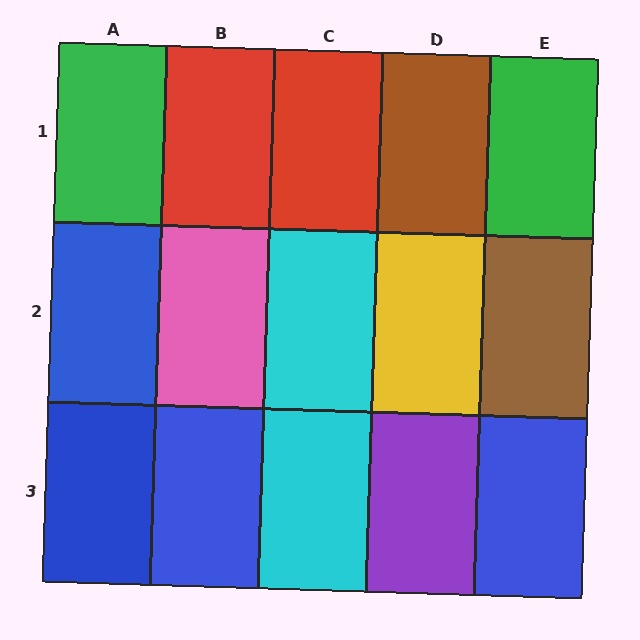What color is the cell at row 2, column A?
Blue.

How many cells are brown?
2 cells are brown.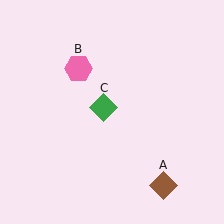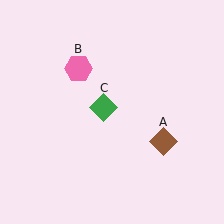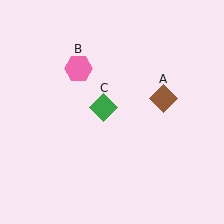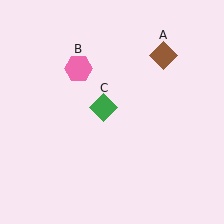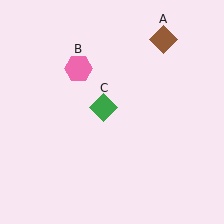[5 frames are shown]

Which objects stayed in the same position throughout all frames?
Pink hexagon (object B) and green diamond (object C) remained stationary.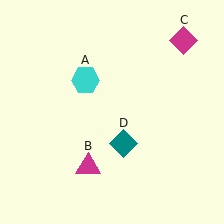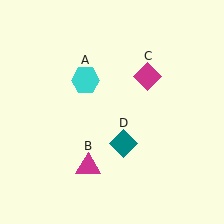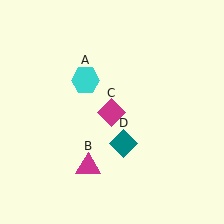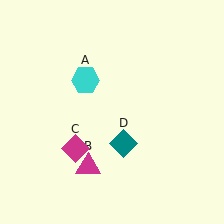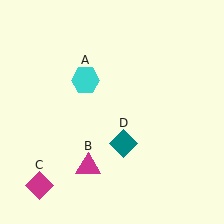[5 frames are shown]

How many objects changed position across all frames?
1 object changed position: magenta diamond (object C).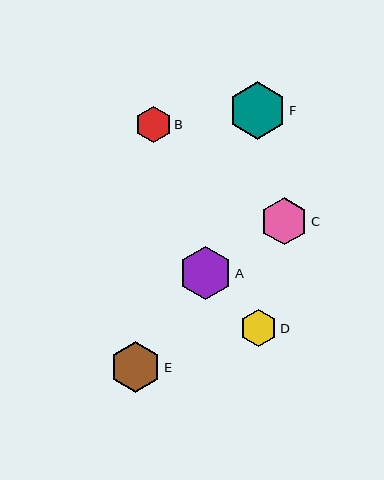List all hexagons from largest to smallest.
From largest to smallest: F, A, E, C, D, B.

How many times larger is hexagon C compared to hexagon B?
Hexagon C is approximately 1.3 times the size of hexagon B.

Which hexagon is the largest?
Hexagon F is the largest with a size of approximately 57 pixels.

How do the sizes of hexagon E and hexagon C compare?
Hexagon E and hexagon C are approximately the same size.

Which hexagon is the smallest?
Hexagon B is the smallest with a size of approximately 36 pixels.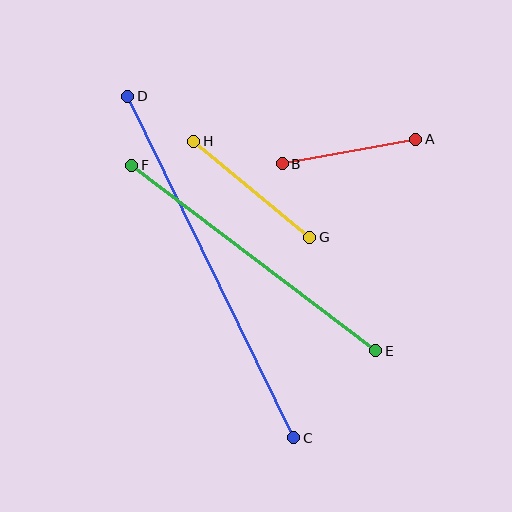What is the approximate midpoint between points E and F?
The midpoint is at approximately (254, 258) pixels.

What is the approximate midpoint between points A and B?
The midpoint is at approximately (349, 152) pixels.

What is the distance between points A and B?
The distance is approximately 136 pixels.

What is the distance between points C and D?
The distance is approximately 380 pixels.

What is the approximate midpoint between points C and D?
The midpoint is at approximately (211, 267) pixels.